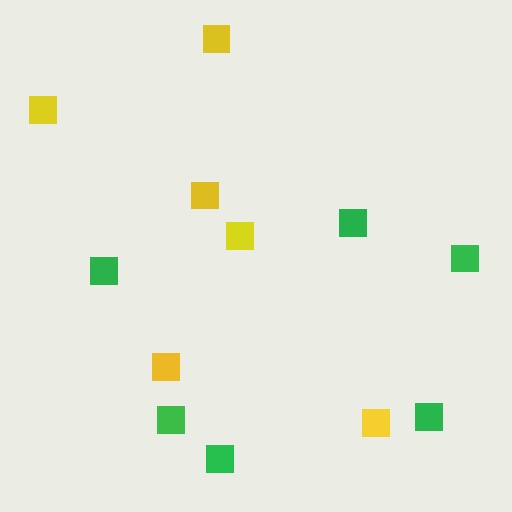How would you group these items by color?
There are 2 groups: one group of green squares (6) and one group of yellow squares (6).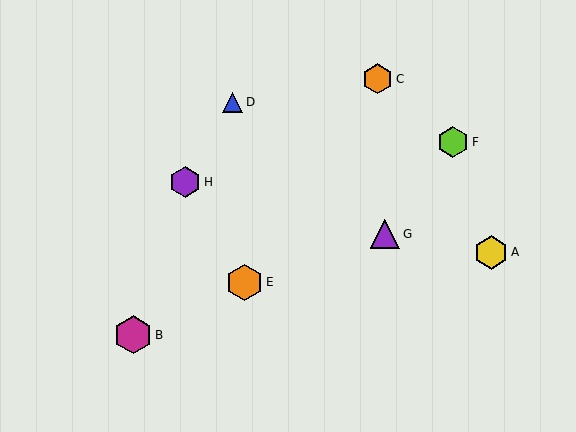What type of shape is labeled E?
Shape E is an orange hexagon.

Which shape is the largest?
The magenta hexagon (labeled B) is the largest.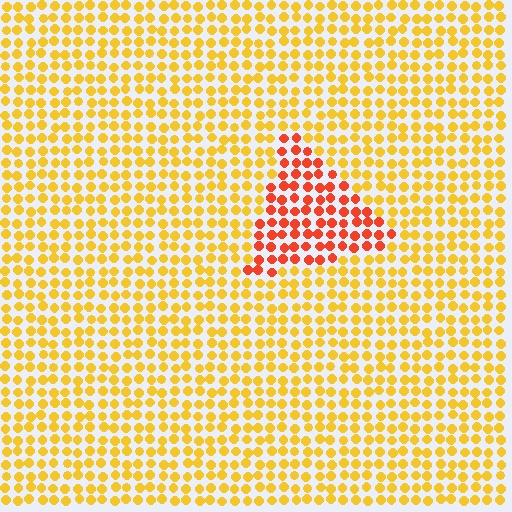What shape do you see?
I see a triangle.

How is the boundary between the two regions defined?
The boundary is defined purely by a slight shift in hue (about 39 degrees). Spacing, size, and orientation are identical on both sides.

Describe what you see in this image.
The image is filled with small yellow elements in a uniform arrangement. A triangle-shaped region is visible where the elements are tinted to a slightly different hue, forming a subtle color boundary.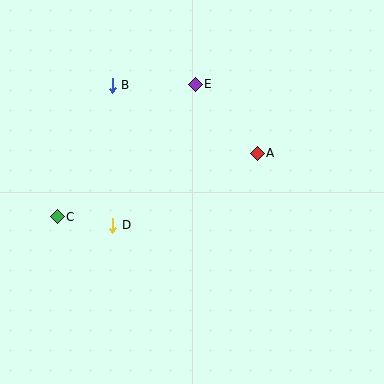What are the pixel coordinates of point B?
Point B is at (112, 85).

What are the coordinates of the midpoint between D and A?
The midpoint between D and A is at (185, 189).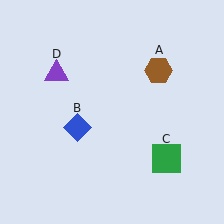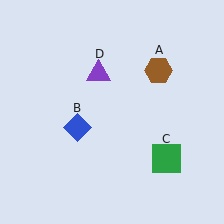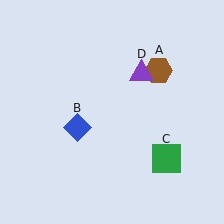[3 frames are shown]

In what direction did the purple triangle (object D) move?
The purple triangle (object D) moved right.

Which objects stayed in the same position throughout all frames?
Brown hexagon (object A) and blue diamond (object B) and green square (object C) remained stationary.